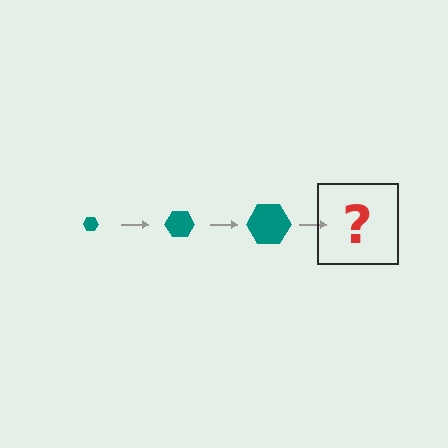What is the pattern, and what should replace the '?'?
The pattern is that the hexagon gets progressively larger each step. The '?' should be a teal hexagon, larger than the previous one.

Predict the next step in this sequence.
The next step is a teal hexagon, larger than the previous one.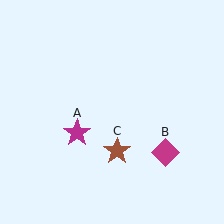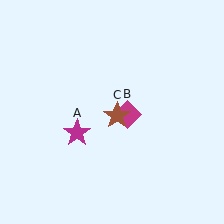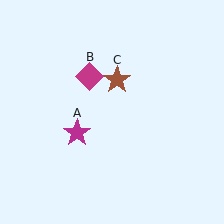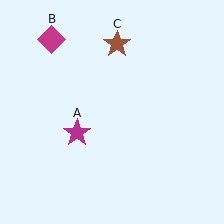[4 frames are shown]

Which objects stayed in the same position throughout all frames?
Magenta star (object A) remained stationary.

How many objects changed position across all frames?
2 objects changed position: magenta diamond (object B), brown star (object C).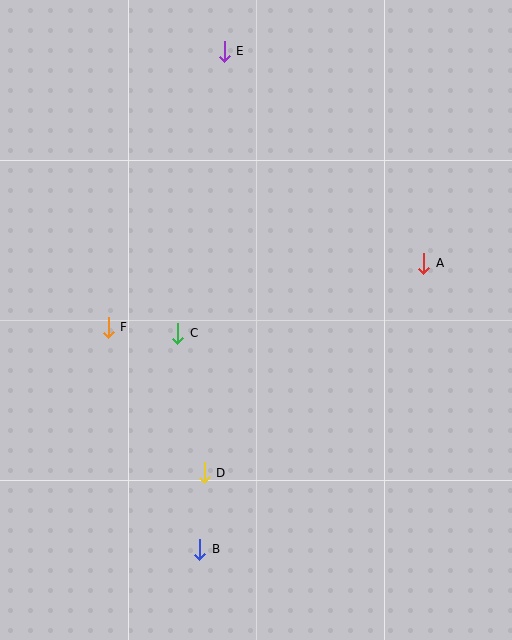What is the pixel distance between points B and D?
The distance between B and D is 77 pixels.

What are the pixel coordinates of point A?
Point A is at (424, 263).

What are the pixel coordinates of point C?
Point C is at (178, 333).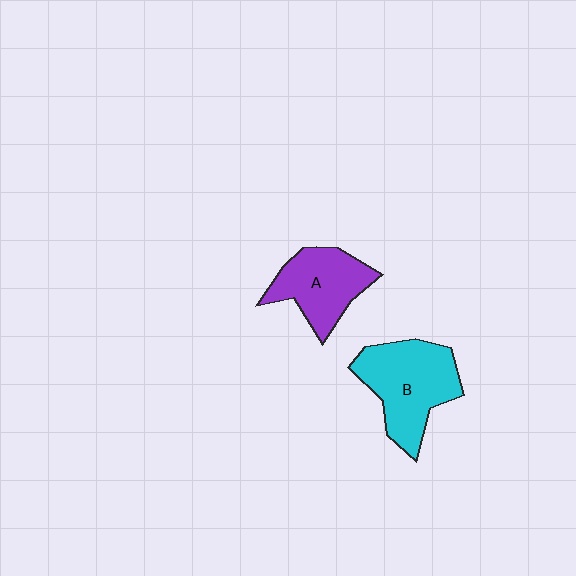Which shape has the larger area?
Shape B (cyan).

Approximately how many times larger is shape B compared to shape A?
Approximately 1.3 times.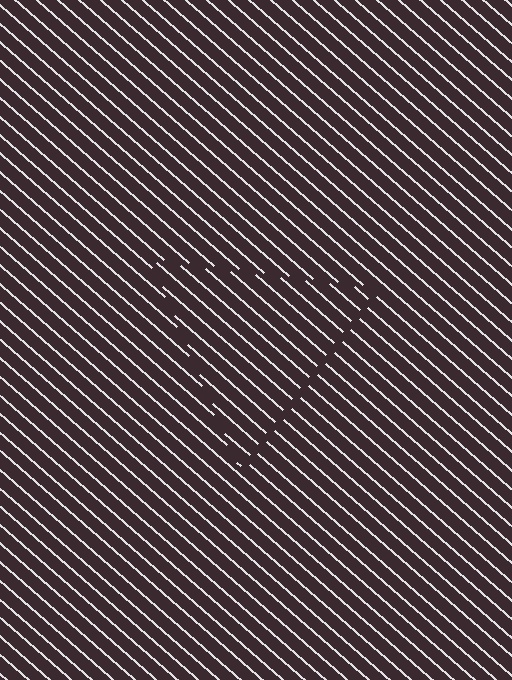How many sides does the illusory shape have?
3 sides — the line-ends trace a triangle.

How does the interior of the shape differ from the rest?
The interior of the shape contains the same grating, shifted by half a period — the contour is defined by the phase discontinuity where line-ends from the inner and outer gratings abut.